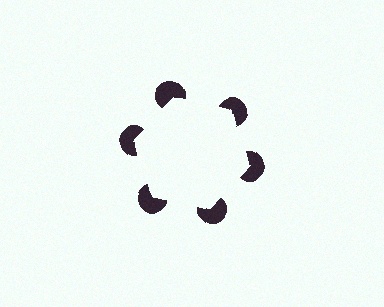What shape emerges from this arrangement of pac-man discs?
An illusory hexagon — its edges are inferred from the aligned wedge cuts in the pac-man discs, not physically drawn.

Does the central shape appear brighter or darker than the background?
It typically appears slightly brighter than the background, even though no actual brightness change is drawn.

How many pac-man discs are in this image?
There are 6 — one at each vertex of the illusory hexagon.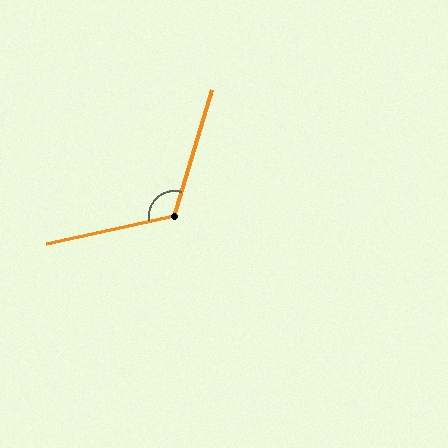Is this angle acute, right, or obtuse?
It is obtuse.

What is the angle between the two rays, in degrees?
Approximately 119 degrees.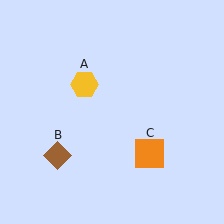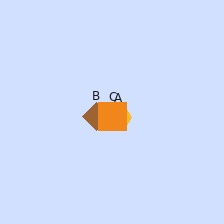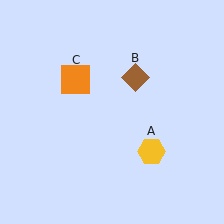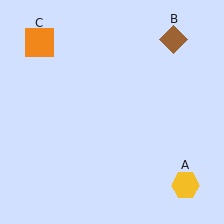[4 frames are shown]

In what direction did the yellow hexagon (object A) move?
The yellow hexagon (object A) moved down and to the right.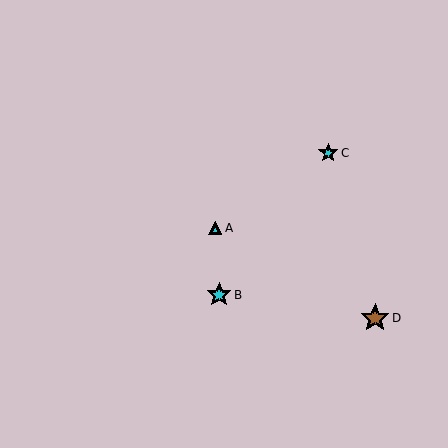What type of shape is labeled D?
Shape D is a brown star.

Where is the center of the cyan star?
The center of the cyan star is at (328, 153).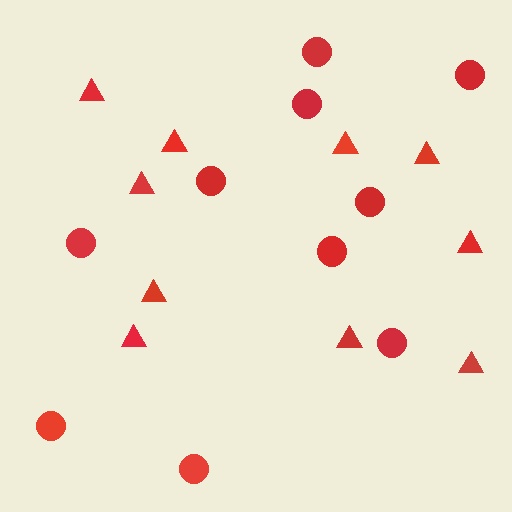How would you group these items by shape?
There are 2 groups: one group of circles (10) and one group of triangles (10).